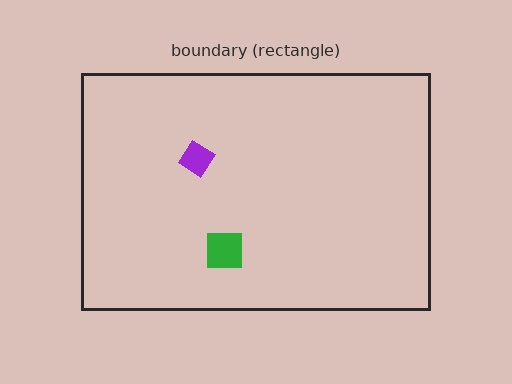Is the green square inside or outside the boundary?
Inside.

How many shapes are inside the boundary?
2 inside, 0 outside.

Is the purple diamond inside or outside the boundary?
Inside.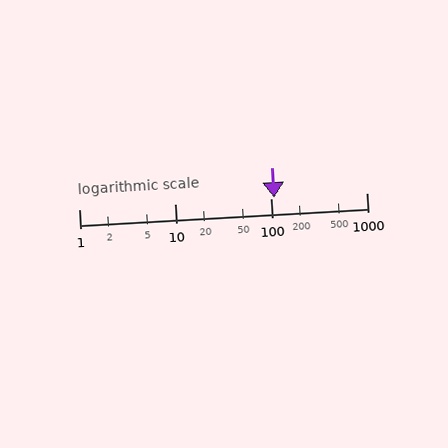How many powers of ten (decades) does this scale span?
The scale spans 3 decades, from 1 to 1000.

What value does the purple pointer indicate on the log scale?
The pointer indicates approximately 110.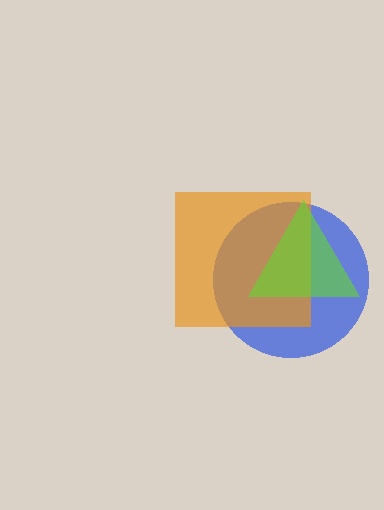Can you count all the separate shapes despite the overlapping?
Yes, there are 3 separate shapes.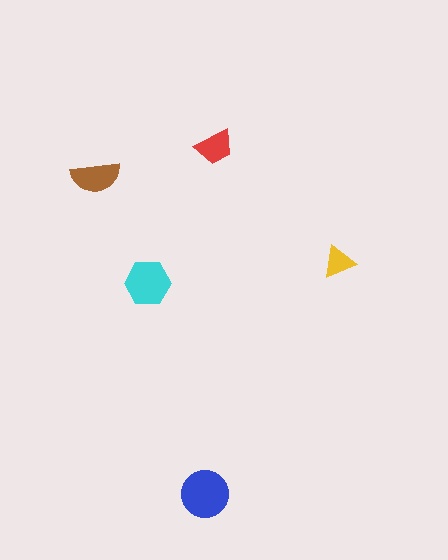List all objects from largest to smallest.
The blue circle, the cyan hexagon, the brown semicircle, the red trapezoid, the yellow triangle.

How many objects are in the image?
There are 5 objects in the image.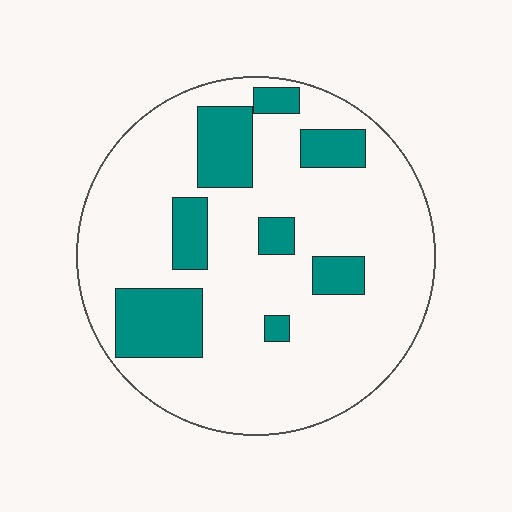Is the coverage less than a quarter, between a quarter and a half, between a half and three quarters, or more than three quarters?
Less than a quarter.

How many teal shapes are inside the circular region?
8.